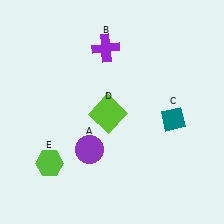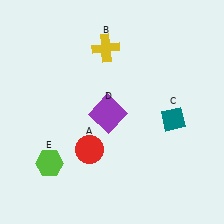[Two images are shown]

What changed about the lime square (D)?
In Image 1, D is lime. In Image 2, it changed to purple.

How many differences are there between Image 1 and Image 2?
There are 3 differences between the two images.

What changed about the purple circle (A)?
In Image 1, A is purple. In Image 2, it changed to red.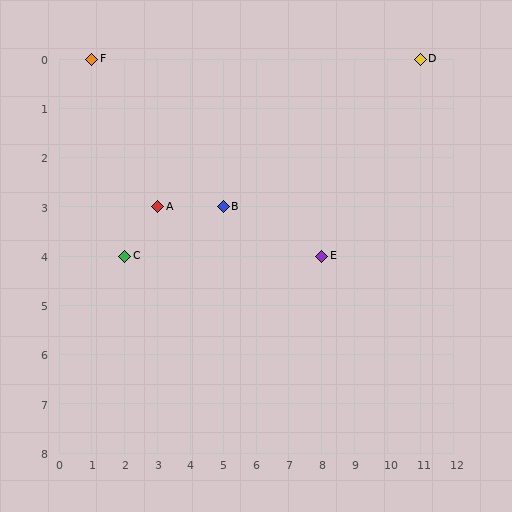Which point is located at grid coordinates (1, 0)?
Point F is at (1, 0).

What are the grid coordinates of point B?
Point B is at grid coordinates (5, 3).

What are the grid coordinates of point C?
Point C is at grid coordinates (2, 4).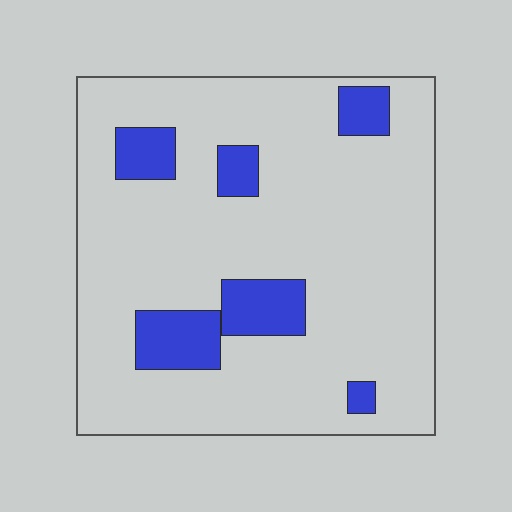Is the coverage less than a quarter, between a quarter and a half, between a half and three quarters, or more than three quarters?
Less than a quarter.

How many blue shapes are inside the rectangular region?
6.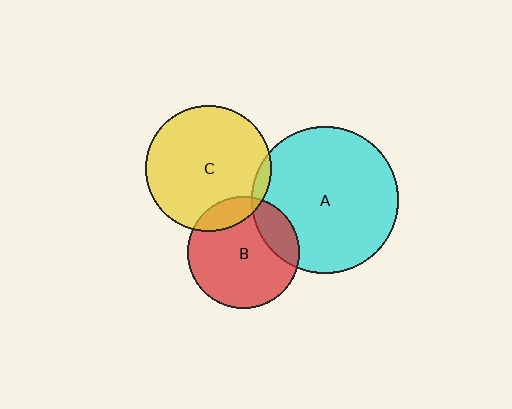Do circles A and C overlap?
Yes.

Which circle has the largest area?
Circle A (cyan).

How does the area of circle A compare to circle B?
Approximately 1.7 times.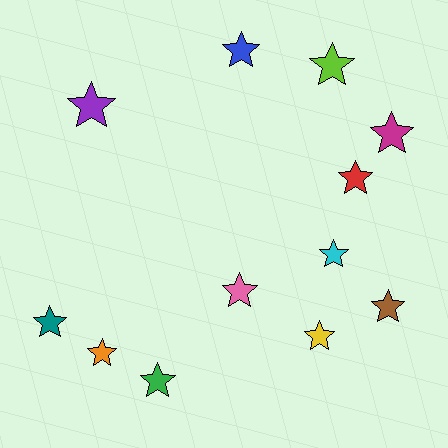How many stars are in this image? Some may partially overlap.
There are 12 stars.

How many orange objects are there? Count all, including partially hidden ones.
There is 1 orange object.